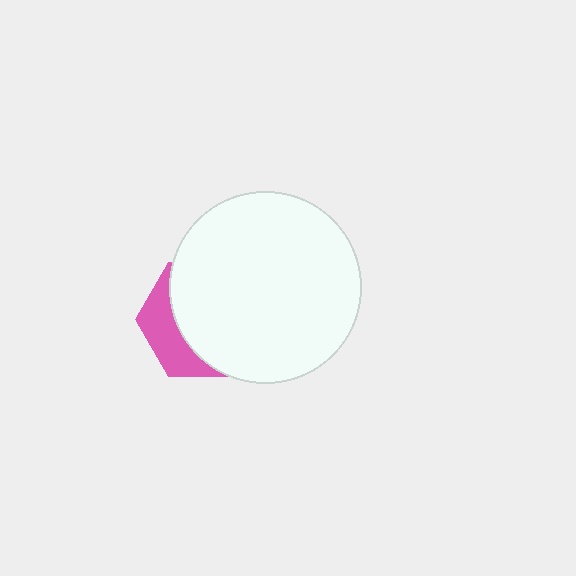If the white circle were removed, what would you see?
You would see the complete pink hexagon.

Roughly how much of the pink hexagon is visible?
A small part of it is visible (roughly 31%).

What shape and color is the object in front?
The object in front is a white circle.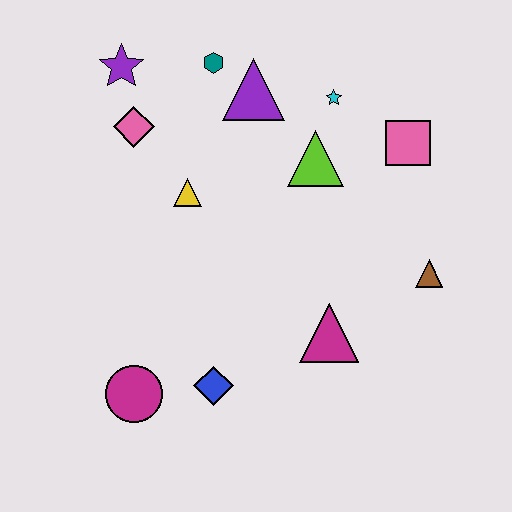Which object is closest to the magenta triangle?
The brown triangle is closest to the magenta triangle.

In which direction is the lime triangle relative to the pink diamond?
The lime triangle is to the right of the pink diamond.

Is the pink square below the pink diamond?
Yes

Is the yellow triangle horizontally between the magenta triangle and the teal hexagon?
No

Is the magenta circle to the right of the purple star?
Yes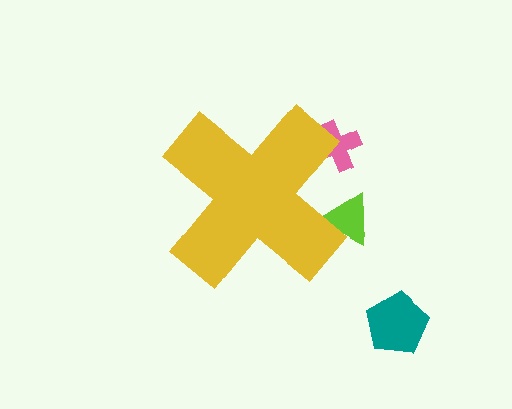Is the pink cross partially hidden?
Yes, the pink cross is partially hidden behind the yellow cross.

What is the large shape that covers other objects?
A yellow cross.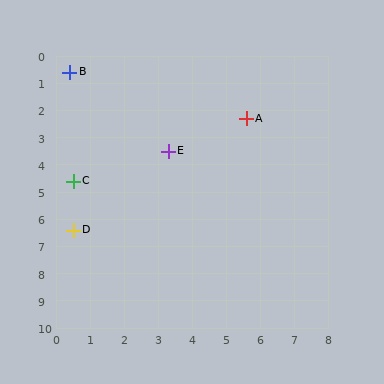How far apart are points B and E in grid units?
Points B and E are about 4.1 grid units apart.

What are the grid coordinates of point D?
Point D is at approximately (0.5, 6.4).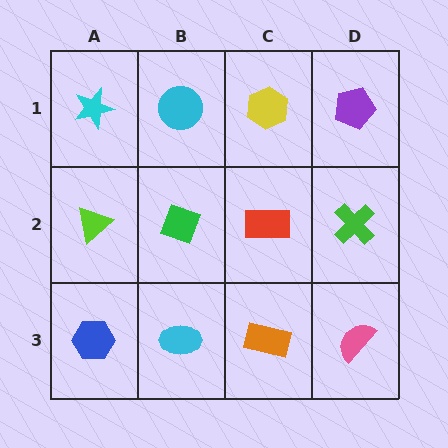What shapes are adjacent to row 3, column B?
A green diamond (row 2, column B), a blue hexagon (row 3, column A), an orange rectangle (row 3, column C).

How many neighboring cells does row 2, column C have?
4.